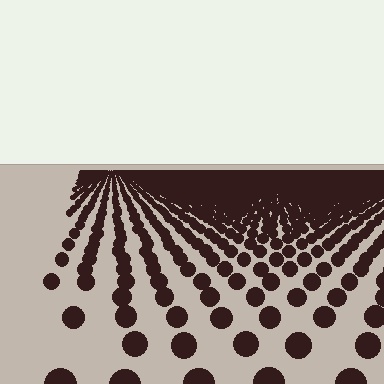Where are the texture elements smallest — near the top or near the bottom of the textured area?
Near the top.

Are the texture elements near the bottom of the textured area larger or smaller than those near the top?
Larger. Near the bottom, elements are closer to the viewer and appear at a bigger on-screen size.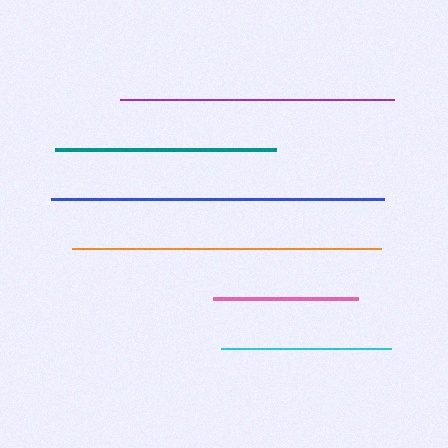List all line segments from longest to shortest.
From longest to shortest: blue, orange, purple, teal, cyan, pink.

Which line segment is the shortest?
The pink line is the shortest at approximately 144 pixels.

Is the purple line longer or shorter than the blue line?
The blue line is longer than the purple line.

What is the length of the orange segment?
The orange segment is approximately 310 pixels long.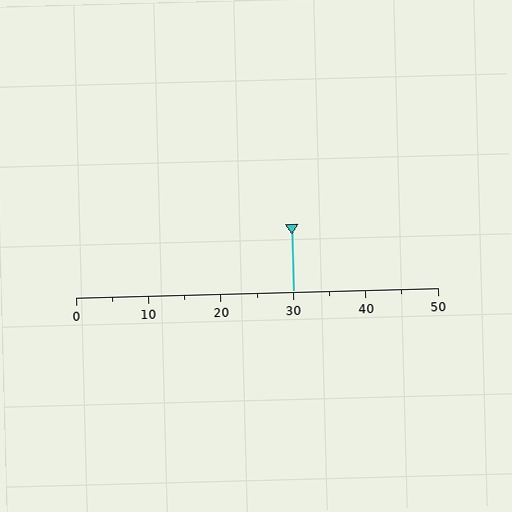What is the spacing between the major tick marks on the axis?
The major ticks are spaced 10 apart.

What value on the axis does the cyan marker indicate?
The marker indicates approximately 30.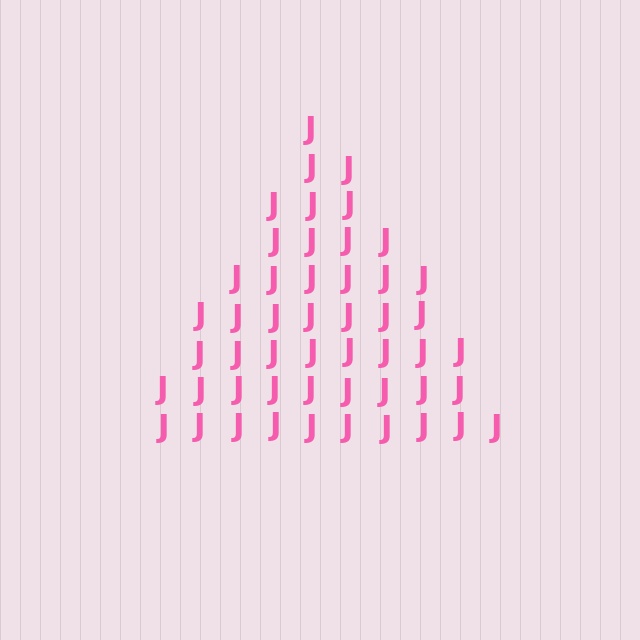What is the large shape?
The large shape is a triangle.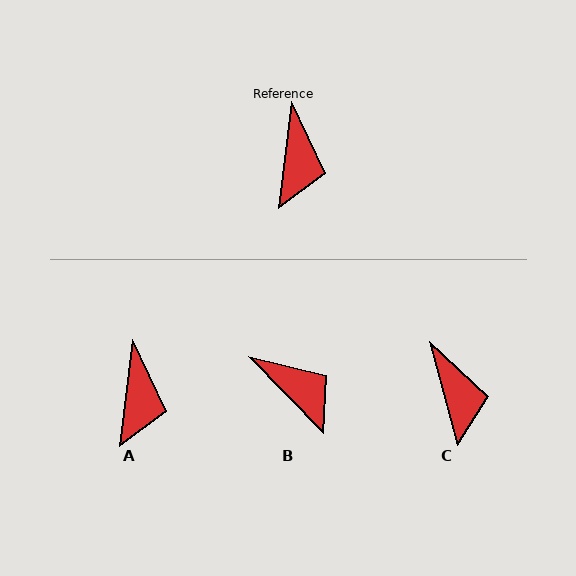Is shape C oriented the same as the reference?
No, it is off by about 22 degrees.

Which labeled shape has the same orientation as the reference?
A.